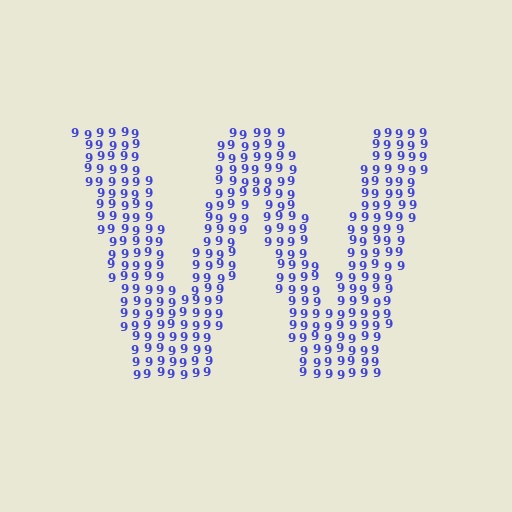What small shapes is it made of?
It is made of small digit 9's.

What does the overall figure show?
The overall figure shows the letter W.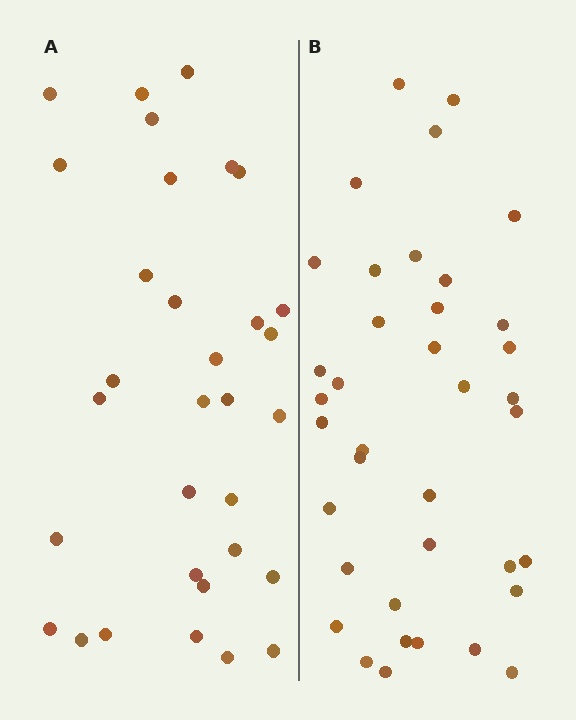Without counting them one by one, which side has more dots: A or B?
Region B (the right region) has more dots.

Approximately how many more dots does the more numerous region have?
Region B has about 6 more dots than region A.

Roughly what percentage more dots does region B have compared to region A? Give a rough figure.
About 20% more.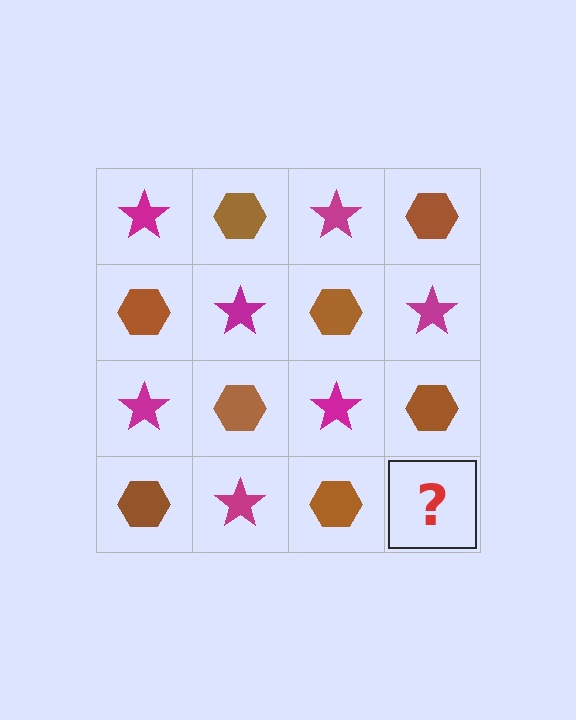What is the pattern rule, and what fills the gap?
The rule is that it alternates magenta star and brown hexagon in a checkerboard pattern. The gap should be filled with a magenta star.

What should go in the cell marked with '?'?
The missing cell should contain a magenta star.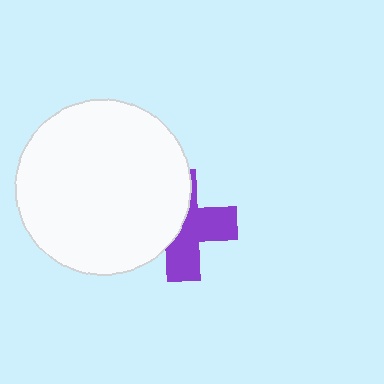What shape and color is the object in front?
The object in front is a white circle.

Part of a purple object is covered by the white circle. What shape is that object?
It is a cross.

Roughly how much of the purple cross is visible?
About half of it is visible (roughly 53%).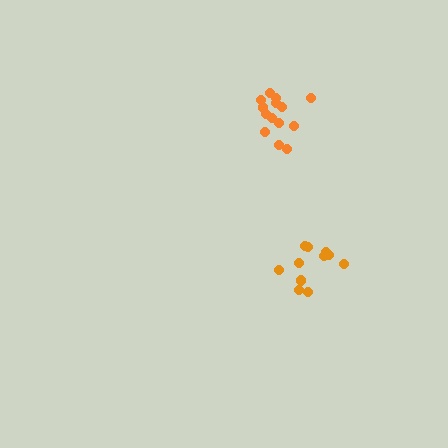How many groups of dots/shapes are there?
There are 2 groups.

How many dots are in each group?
Group 1: 11 dots, Group 2: 14 dots (25 total).